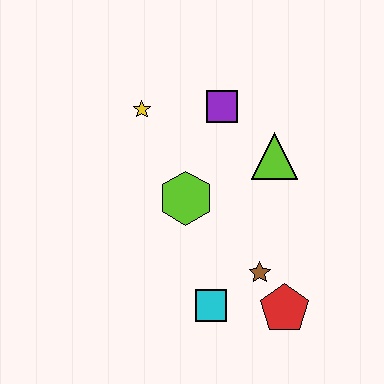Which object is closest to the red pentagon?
The brown star is closest to the red pentagon.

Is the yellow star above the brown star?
Yes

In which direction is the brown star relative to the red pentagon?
The brown star is above the red pentagon.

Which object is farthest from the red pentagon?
The yellow star is farthest from the red pentagon.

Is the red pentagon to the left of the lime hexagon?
No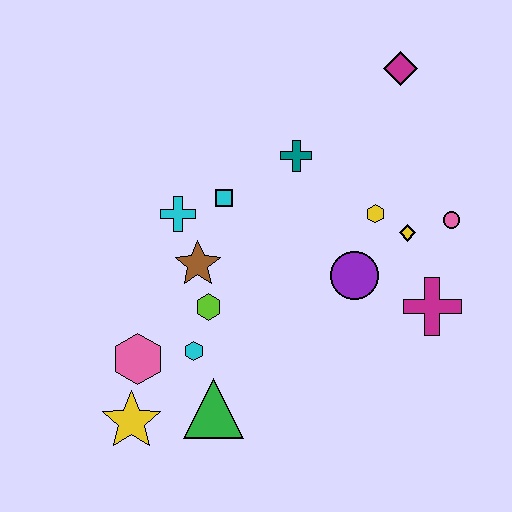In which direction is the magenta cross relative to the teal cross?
The magenta cross is below the teal cross.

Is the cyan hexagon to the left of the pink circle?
Yes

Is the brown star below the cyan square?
Yes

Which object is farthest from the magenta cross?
The yellow star is farthest from the magenta cross.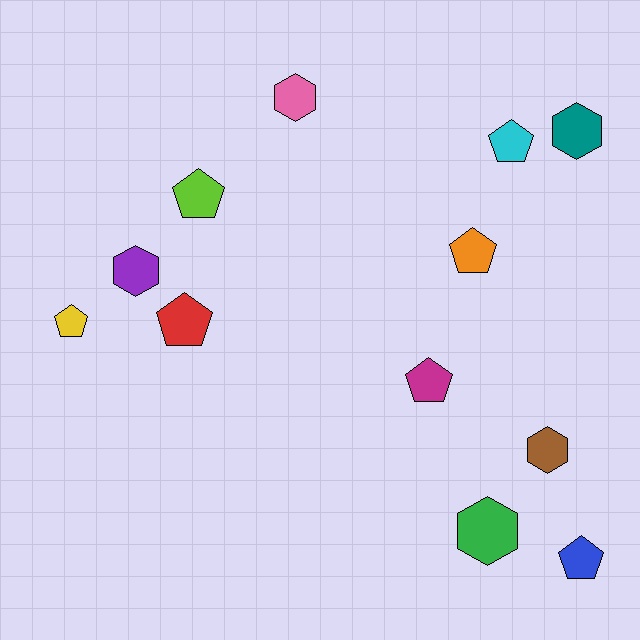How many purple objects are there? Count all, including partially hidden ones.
There is 1 purple object.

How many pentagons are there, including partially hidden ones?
There are 7 pentagons.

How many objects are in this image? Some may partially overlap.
There are 12 objects.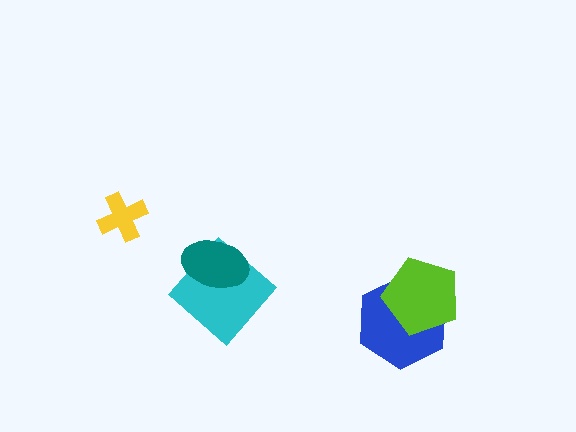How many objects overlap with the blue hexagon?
1 object overlaps with the blue hexagon.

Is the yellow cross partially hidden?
No, no other shape covers it.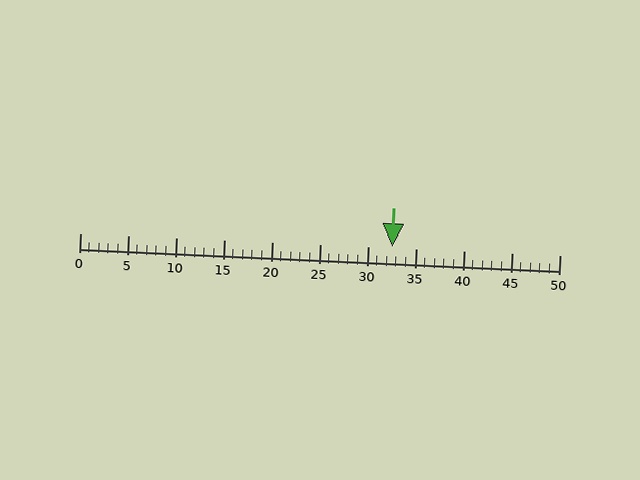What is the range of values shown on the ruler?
The ruler shows values from 0 to 50.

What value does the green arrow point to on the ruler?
The green arrow points to approximately 33.